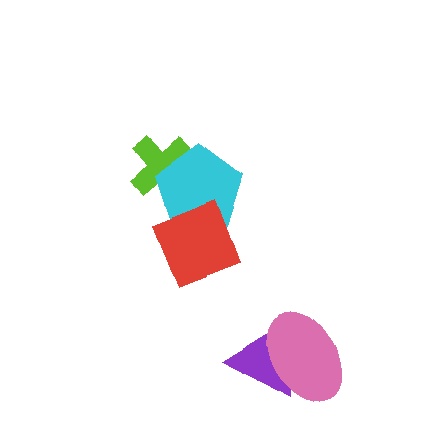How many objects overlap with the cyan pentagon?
2 objects overlap with the cyan pentagon.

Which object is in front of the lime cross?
The cyan pentagon is in front of the lime cross.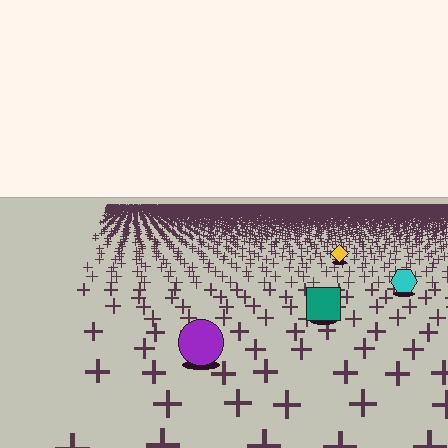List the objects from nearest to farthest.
From nearest to farthest: the purple circle, the teal square, the cyan hexagon, the yellow diamond.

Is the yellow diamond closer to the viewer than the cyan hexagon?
No. The cyan hexagon is closer — you can tell from the texture gradient: the ground texture is coarser near it.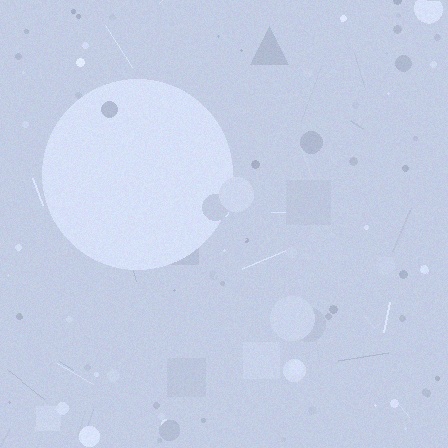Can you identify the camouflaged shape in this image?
The camouflaged shape is a circle.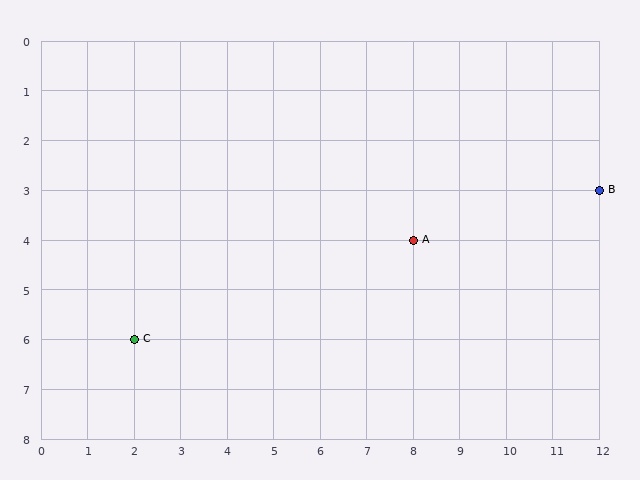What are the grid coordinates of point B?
Point B is at grid coordinates (12, 3).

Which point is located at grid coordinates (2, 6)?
Point C is at (2, 6).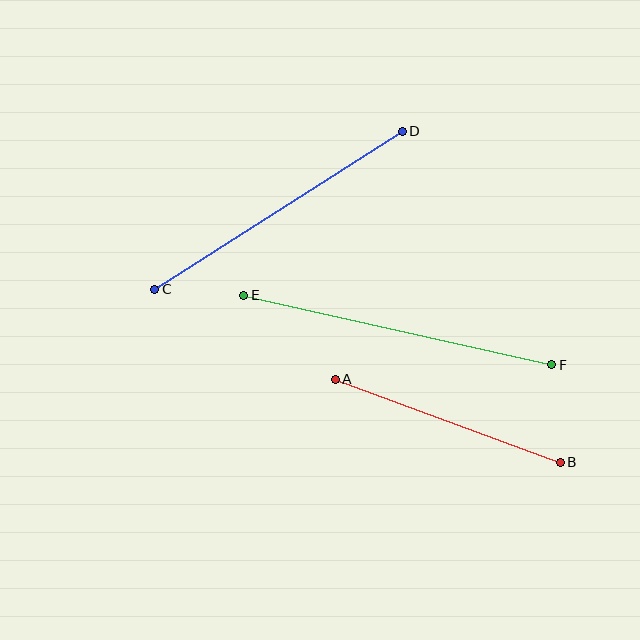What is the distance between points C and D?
The distance is approximately 294 pixels.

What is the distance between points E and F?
The distance is approximately 316 pixels.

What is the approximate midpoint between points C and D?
The midpoint is at approximately (279, 210) pixels.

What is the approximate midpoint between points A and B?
The midpoint is at approximately (448, 421) pixels.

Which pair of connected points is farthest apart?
Points E and F are farthest apart.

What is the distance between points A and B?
The distance is approximately 240 pixels.